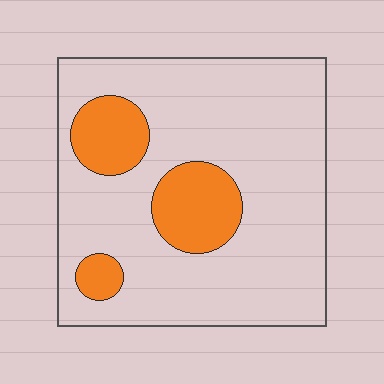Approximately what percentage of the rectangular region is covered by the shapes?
Approximately 20%.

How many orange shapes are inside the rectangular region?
3.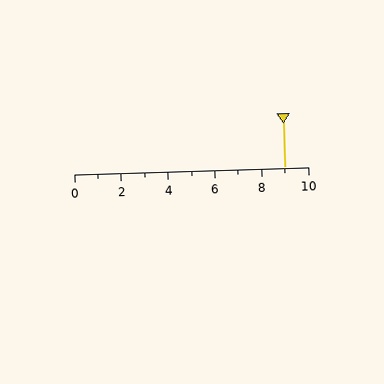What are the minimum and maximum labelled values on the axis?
The axis runs from 0 to 10.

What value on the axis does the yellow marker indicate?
The marker indicates approximately 9.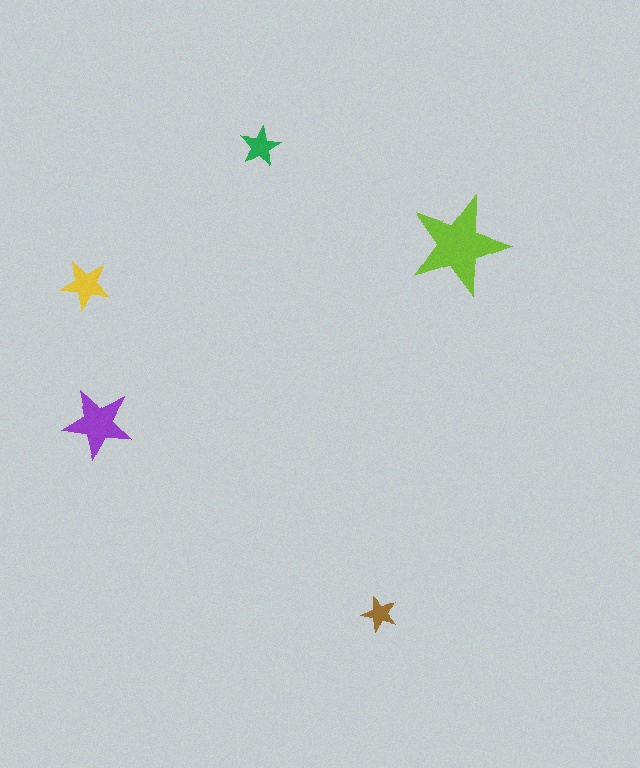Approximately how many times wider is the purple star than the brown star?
About 2 times wider.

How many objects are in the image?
There are 5 objects in the image.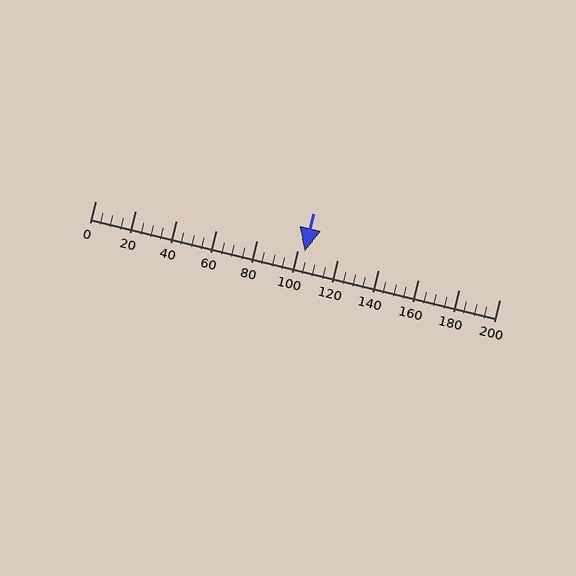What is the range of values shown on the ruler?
The ruler shows values from 0 to 200.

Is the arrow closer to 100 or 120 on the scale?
The arrow is closer to 100.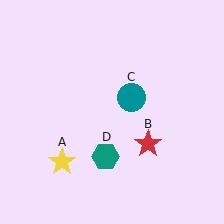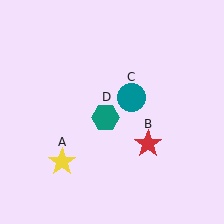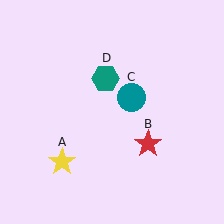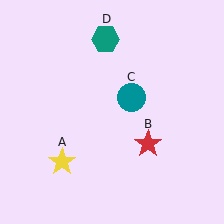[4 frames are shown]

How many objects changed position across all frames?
1 object changed position: teal hexagon (object D).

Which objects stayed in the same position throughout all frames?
Yellow star (object A) and red star (object B) and teal circle (object C) remained stationary.